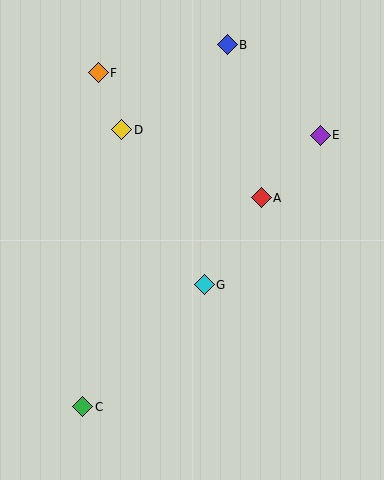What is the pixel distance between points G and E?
The distance between G and E is 189 pixels.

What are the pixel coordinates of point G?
Point G is at (204, 285).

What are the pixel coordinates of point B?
Point B is at (227, 45).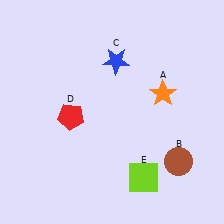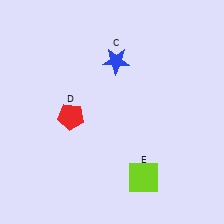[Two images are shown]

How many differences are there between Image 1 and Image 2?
There are 2 differences between the two images.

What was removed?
The orange star (A), the brown circle (B) were removed in Image 2.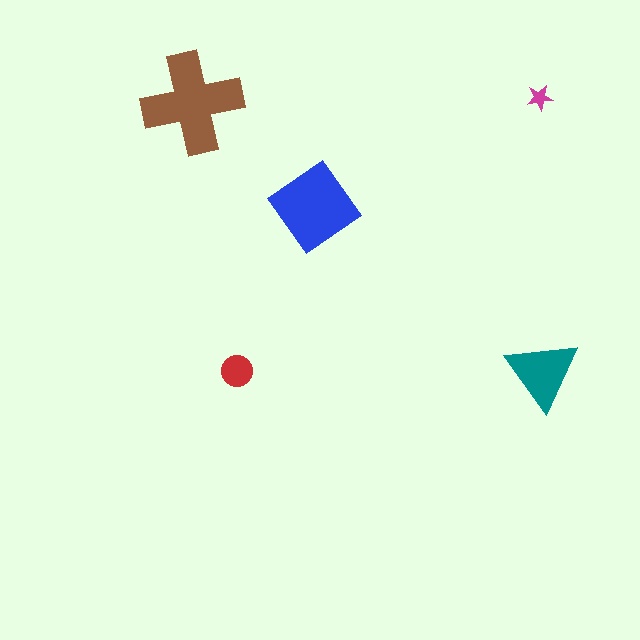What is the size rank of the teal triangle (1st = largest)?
3rd.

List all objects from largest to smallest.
The brown cross, the blue diamond, the teal triangle, the red circle, the magenta star.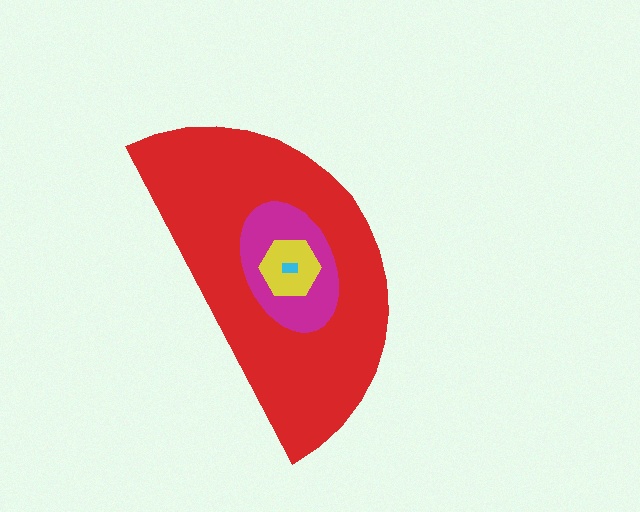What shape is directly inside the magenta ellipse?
The yellow hexagon.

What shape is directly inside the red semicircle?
The magenta ellipse.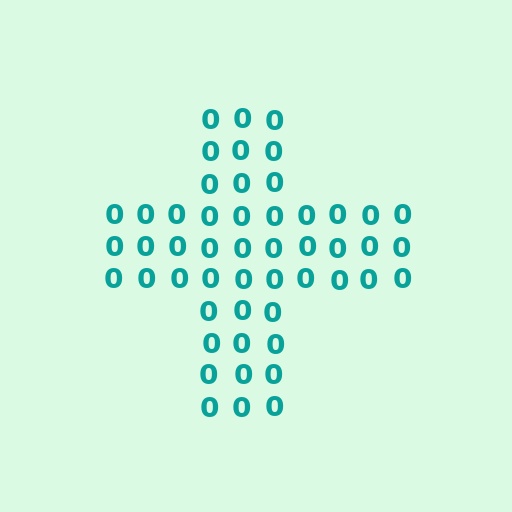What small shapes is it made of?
It is made of small digit 0's.